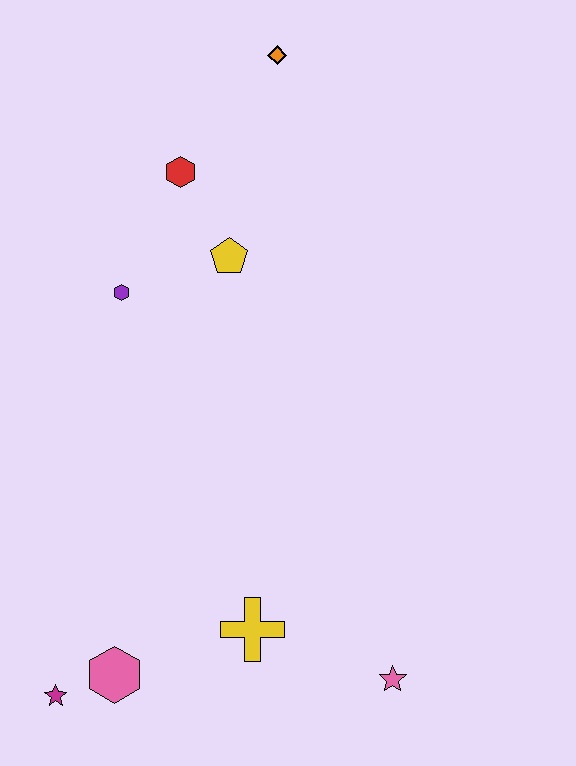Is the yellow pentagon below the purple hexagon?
No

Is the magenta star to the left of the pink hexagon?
Yes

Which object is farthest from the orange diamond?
The magenta star is farthest from the orange diamond.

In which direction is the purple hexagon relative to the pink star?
The purple hexagon is above the pink star.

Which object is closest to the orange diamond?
The red hexagon is closest to the orange diamond.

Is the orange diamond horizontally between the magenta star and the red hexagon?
No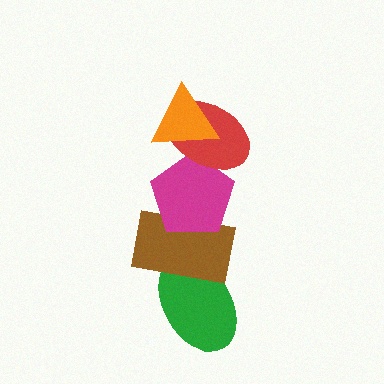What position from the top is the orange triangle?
The orange triangle is 1st from the top.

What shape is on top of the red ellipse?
The orange triangle is on top of the red ellipse.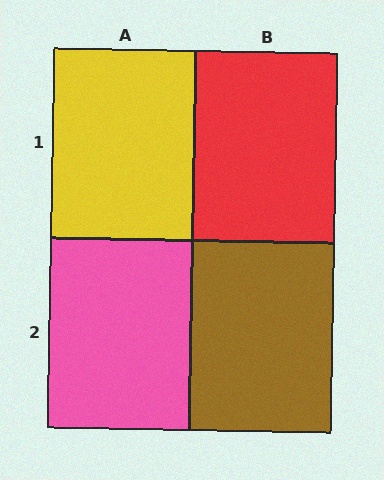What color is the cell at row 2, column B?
Brown.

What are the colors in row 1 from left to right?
Yellow, red.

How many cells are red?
1 cell is red.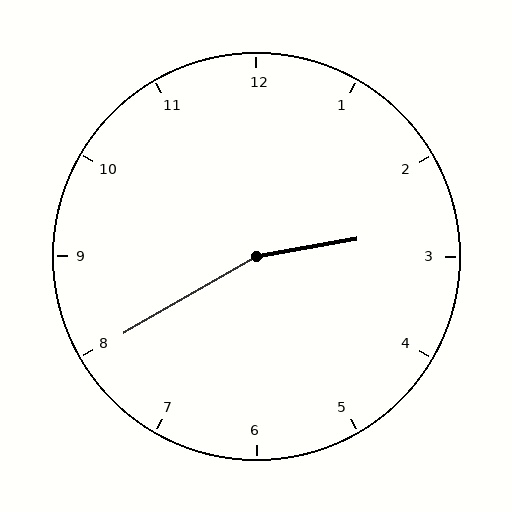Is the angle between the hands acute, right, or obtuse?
It is obtuse.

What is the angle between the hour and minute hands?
Approximately 160 degrees.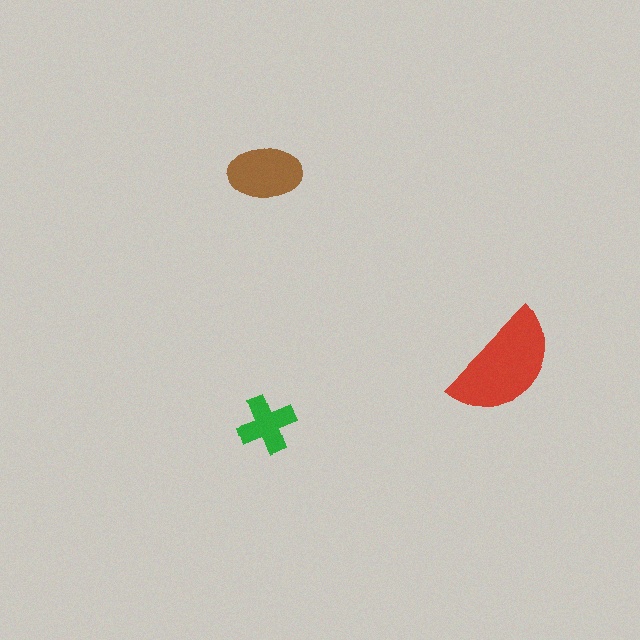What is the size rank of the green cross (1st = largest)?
3rd.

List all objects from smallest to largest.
The green cross, the brown ellipse, the red semicircle.